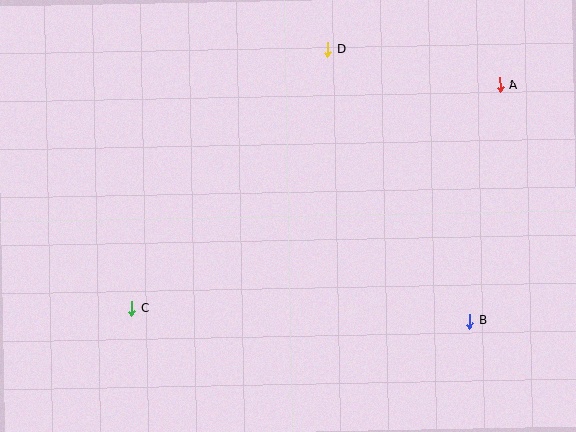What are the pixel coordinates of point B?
Point B is at (470, 321).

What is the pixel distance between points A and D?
The distance between A and D is 176 pixels.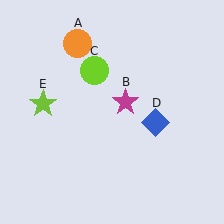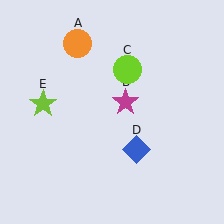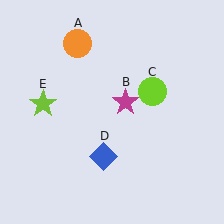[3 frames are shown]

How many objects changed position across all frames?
2 objects changed position: lime circle (object C), blue diamond (object D).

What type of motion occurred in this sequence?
The lime circle (object C), blue diamond (object D) rotated clockwise around the center of the scene.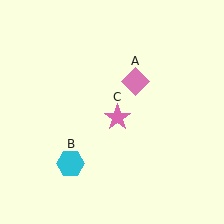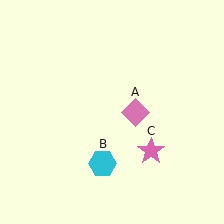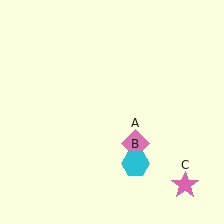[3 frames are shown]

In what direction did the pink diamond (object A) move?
The pink diamond (object A) moved down.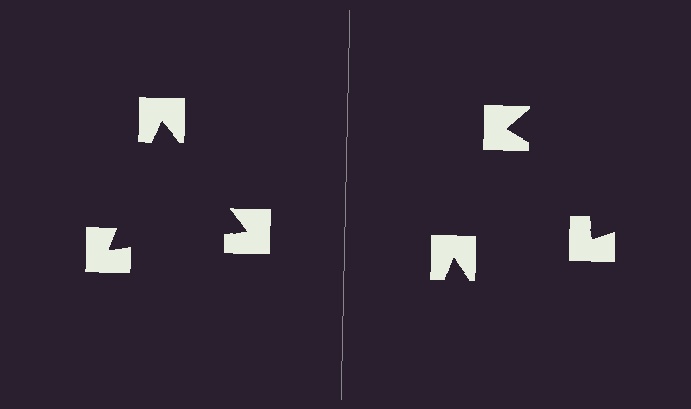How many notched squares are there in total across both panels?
6 — 3 on each side.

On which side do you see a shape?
An illusory triangle appears on the left side. On the right side the wedge cuts are rotated, so no coherent shape forms.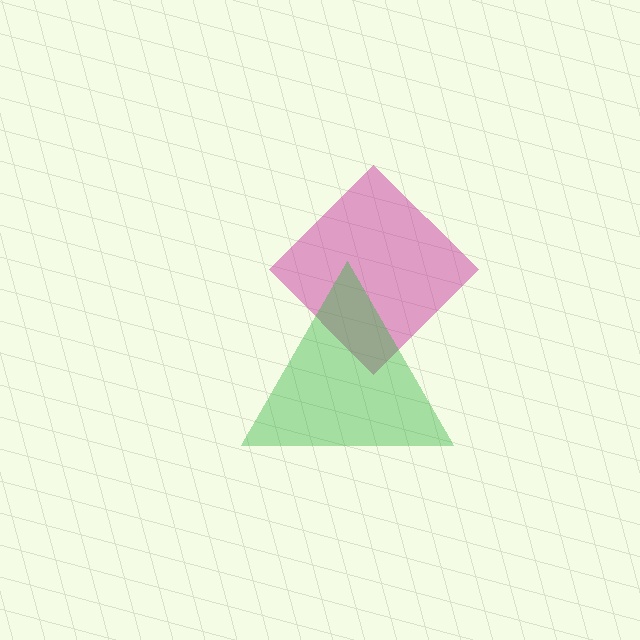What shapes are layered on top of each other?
The layered shapes are: a magenta diamond, a green triangle.